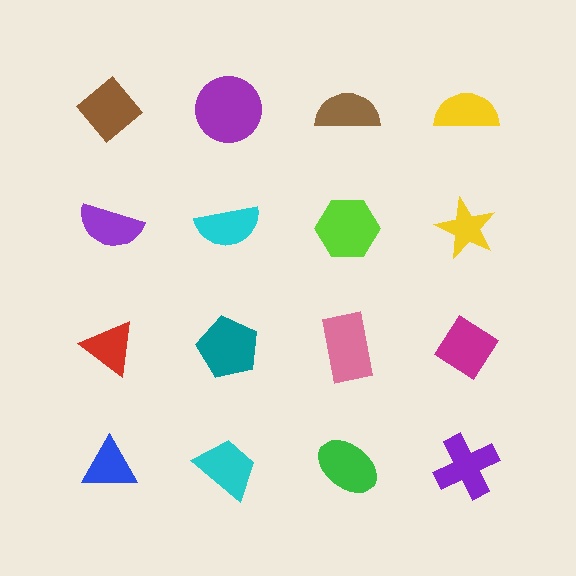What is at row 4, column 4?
A purple cross.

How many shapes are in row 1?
4 shapes.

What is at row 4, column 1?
A blue triangle.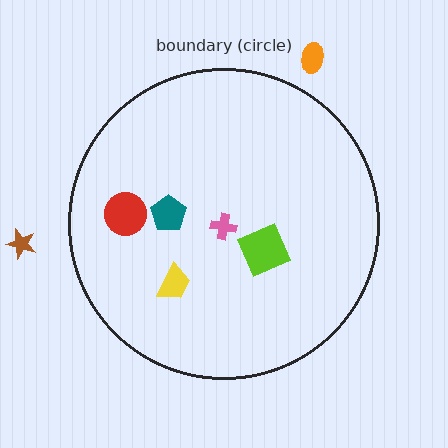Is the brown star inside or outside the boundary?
Outside.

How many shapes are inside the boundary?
5 inside, 2 outside.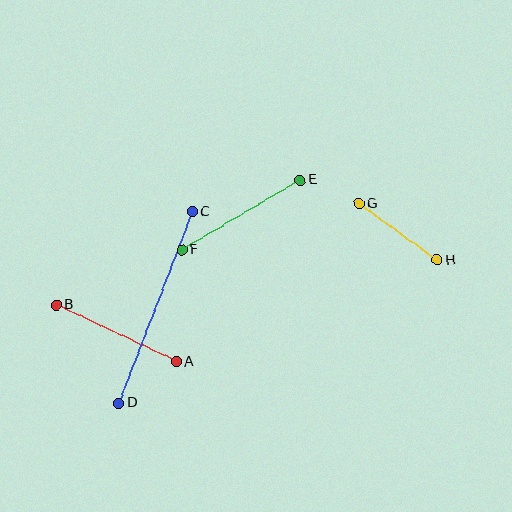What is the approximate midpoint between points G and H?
The midpoint is at approximately (398, 232) pixels.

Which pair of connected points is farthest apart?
Points C and D are farthest apart.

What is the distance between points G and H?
The distance is approximately 96 pixels.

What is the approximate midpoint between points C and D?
The midpoint is at approximately (155, 307) pixels.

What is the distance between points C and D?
The distance is approximately 205 pixels.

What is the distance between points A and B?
The distance is approximately 133 pixels.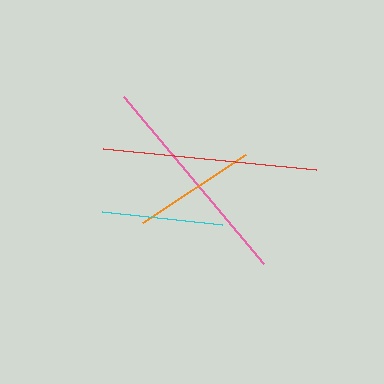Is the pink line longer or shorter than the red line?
The pink line is longer than the red line.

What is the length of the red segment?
The red segment is approximately 214 pixels long.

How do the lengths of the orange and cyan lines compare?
The orange and cyan lines are approximately the same length.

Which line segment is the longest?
The pink line is the longest at approximately 218 pixels.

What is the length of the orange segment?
The orange segment is approximately 124 pixels long.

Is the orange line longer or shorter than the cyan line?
The orange line is longer than the cyan line.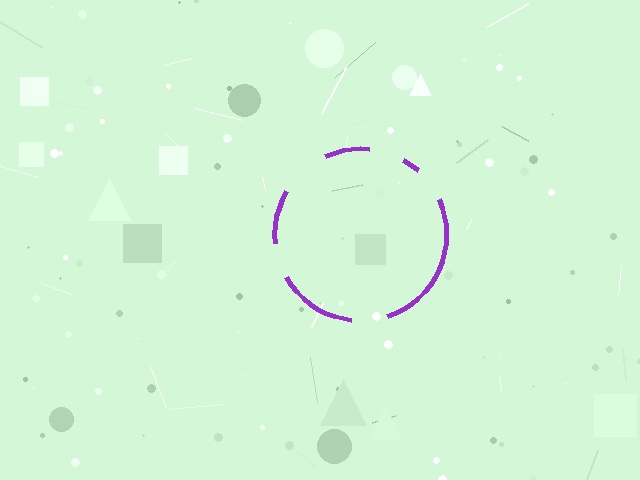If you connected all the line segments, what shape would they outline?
They would outline a circle.